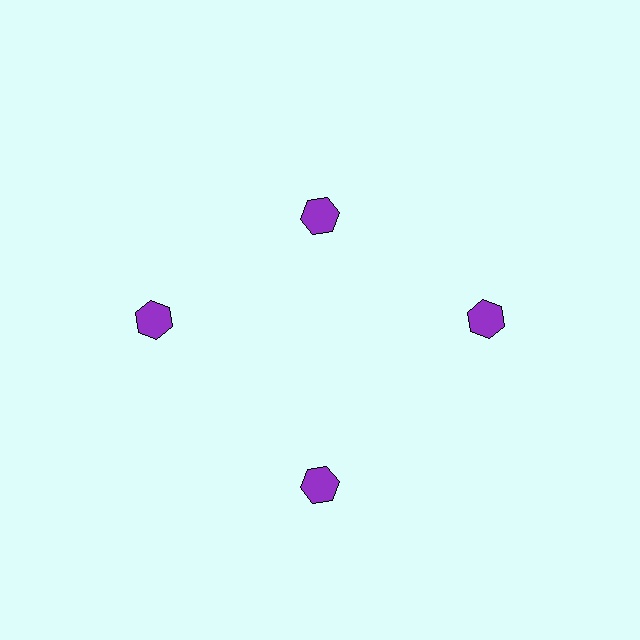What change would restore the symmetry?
The symmetry would be restored by moving it outward, back onto the ring so that all 4 hexagons sit at equal angles and equal distance from the center.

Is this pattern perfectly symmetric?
No. The 4 purple hexagons are arranged in a ring, but one element near the 12 o'clock position is pulled inward toward the center, breaking the 4-fold rotational symmetry.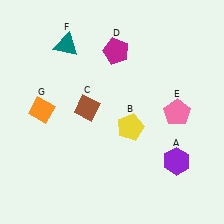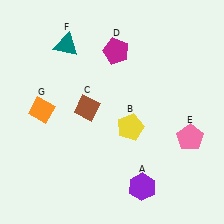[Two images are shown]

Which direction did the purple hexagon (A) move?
The purple hexagon (A) moved left.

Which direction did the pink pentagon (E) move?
The pink pentagon (E) moved down.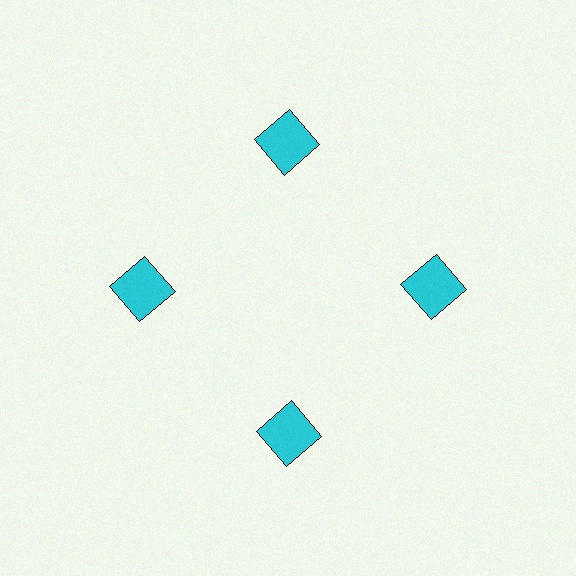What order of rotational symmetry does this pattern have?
This pattern has 4-fold rotational symmetry.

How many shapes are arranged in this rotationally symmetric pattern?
There are 4 shapes, arranged in 4 groups of 1.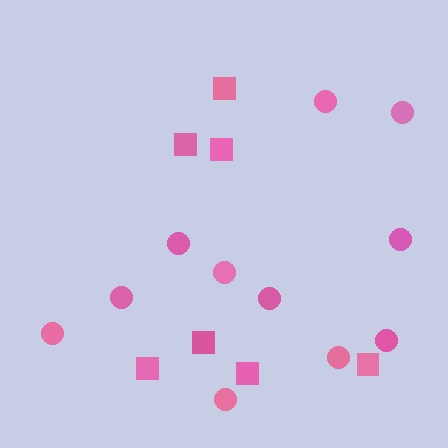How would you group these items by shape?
There are 2 groups: one group of circles (11) and one group of squares (7).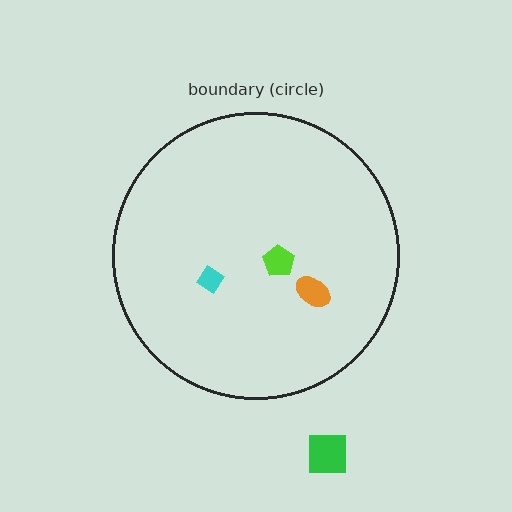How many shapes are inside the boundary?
3 inside, 1 outside.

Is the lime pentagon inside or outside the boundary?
Inside.